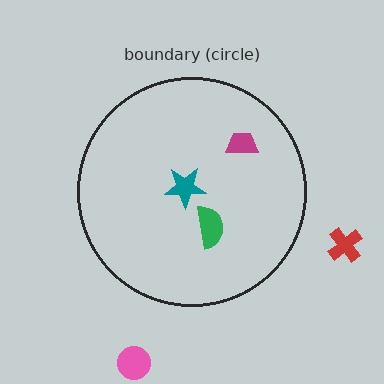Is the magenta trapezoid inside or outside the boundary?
Inside.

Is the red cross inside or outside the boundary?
Outside.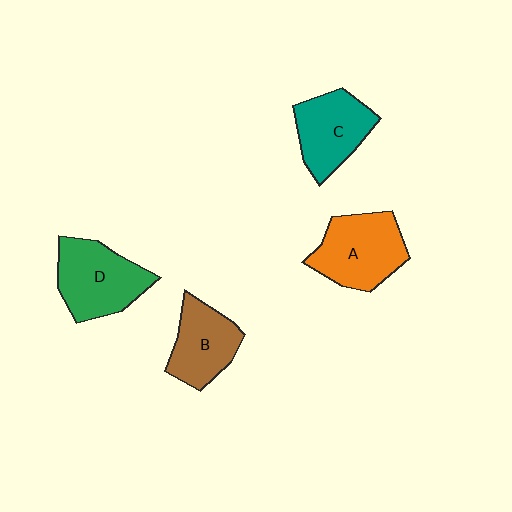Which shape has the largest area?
Shape A (orange).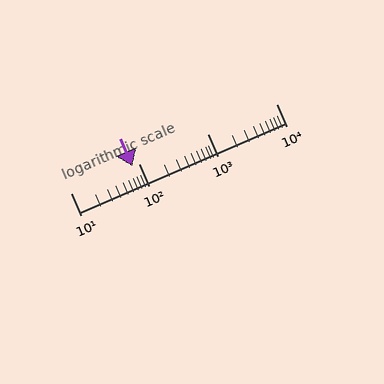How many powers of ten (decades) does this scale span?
The scale spans 3 decades, from 10 to 10000.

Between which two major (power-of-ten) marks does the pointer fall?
The pointer is between 10 and 100.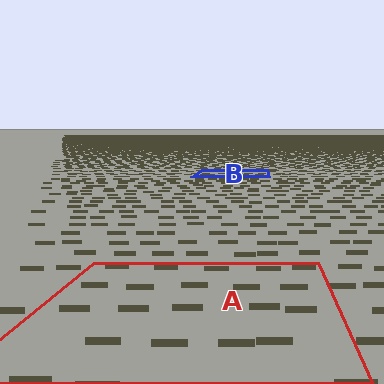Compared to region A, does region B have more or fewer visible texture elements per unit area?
Region B has more texture elements per unit area — they are packed more densely because it is farther away.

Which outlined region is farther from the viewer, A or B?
Region B is farther from the viewer — the texture elements inside it appear smaller and more densely packed.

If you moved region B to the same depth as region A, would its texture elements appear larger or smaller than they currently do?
They would appear larger. At a closer depth, the same texture elements are projected at a bigger on-screen size.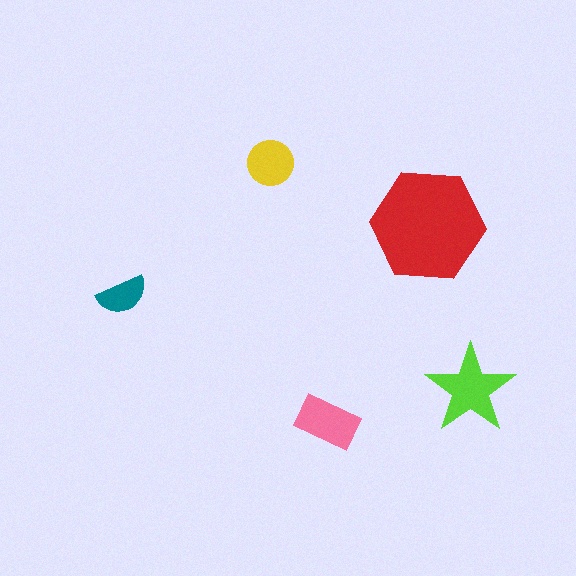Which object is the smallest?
The teal semicircle.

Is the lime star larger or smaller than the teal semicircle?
Larger.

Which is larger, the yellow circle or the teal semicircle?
The yellow circle.